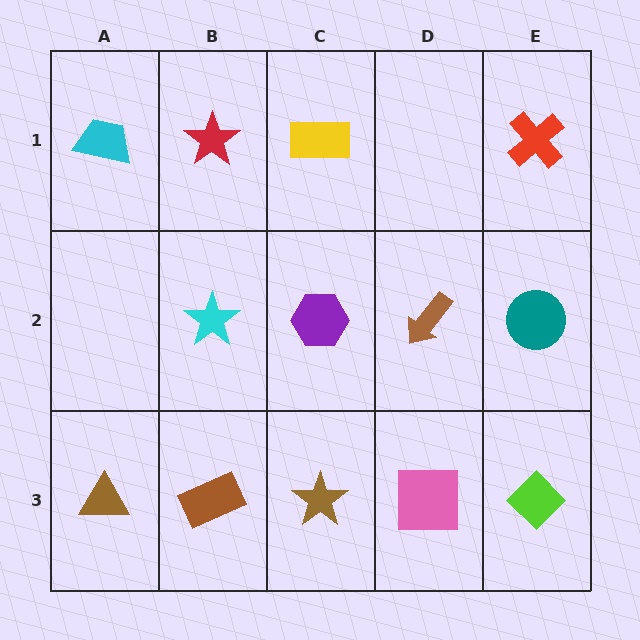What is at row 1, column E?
A red cross.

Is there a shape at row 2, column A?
No, that cell is empty.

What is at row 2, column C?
A purple hexagon.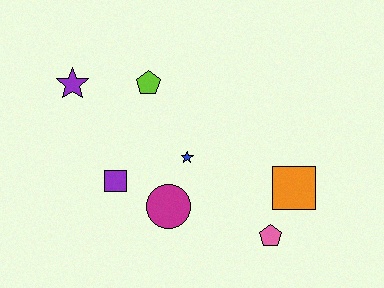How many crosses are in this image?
There are no crosses.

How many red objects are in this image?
There are no red objects.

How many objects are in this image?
There are 7 objects.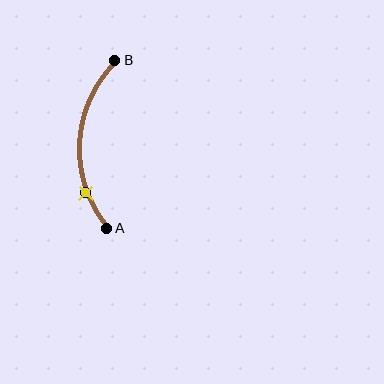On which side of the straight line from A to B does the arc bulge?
The arc bulges to the left of the straight line connecting A and B.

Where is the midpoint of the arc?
The arc midpoint is the point on the curve farthest from the straight line joining A and B. It sits to the left of that line.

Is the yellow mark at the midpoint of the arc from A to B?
No. The yellow mark lies on the arc but is closer to endpoint A. The arc midpoint would be at the point on the curve equidistant along the arc from both A and B.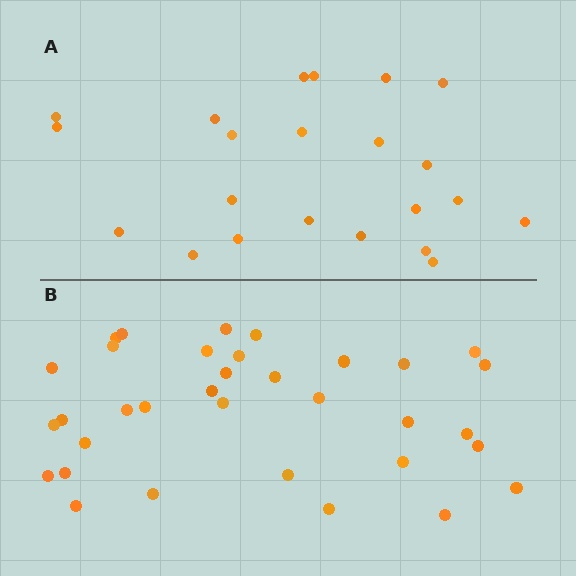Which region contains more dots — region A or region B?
Region B (the bottom region) has more dots.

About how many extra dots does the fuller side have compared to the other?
Region B has roughly 12 or so more dots than region A.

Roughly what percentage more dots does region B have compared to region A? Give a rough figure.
About 55% more.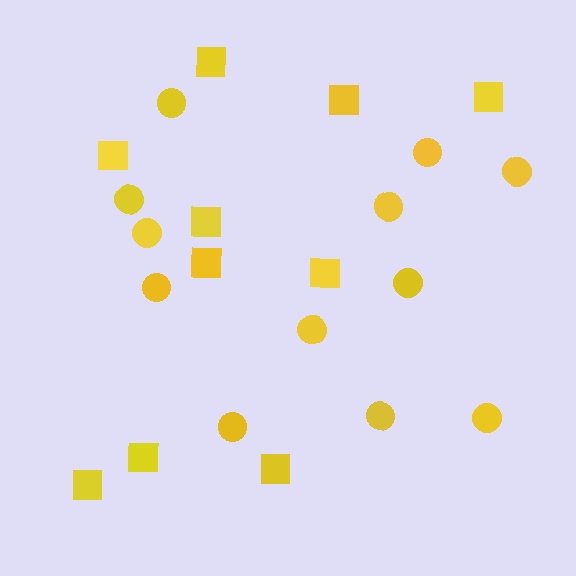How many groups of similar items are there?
There are 2 groups: one group of circles (12) and one group of squares (10).